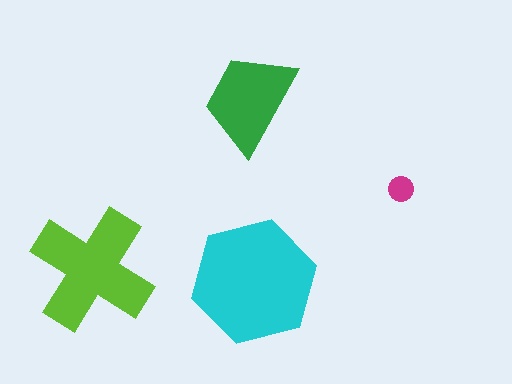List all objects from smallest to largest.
The magenta circle, the green trapezoid, the lime cross, the cyan hexagon.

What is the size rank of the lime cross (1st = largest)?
2nd.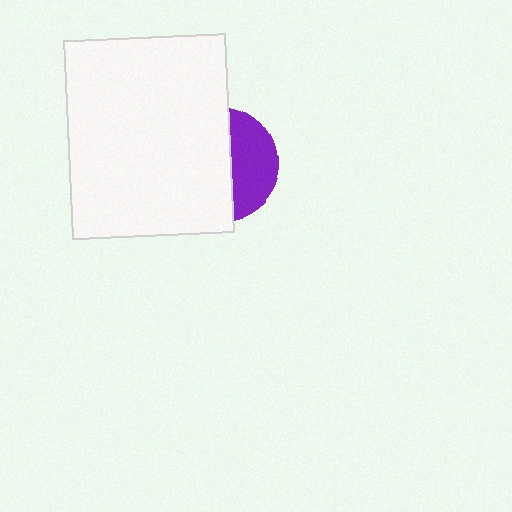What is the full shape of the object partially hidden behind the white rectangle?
The partially hidden object is a purple circle.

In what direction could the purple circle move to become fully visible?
The purple circle could move right. That would shift it out from behind the white rectangle entirely.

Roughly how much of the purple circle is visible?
A small part of it is visible (roughly 39%).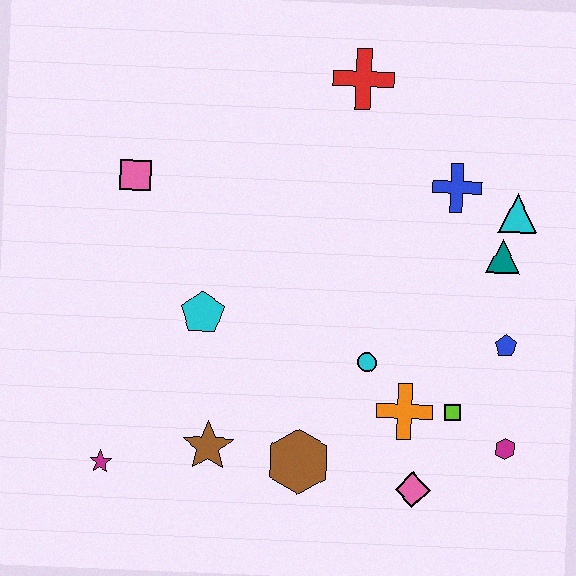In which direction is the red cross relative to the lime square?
The red cross is above the lime square.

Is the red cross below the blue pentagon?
No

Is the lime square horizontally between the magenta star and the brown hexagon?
No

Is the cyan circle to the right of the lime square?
No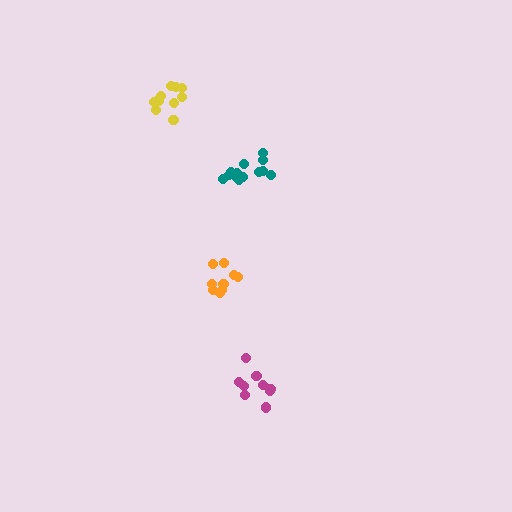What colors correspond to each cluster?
The clusters are colored: magenta, yellow, teal, orange.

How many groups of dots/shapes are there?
There are 4 groups.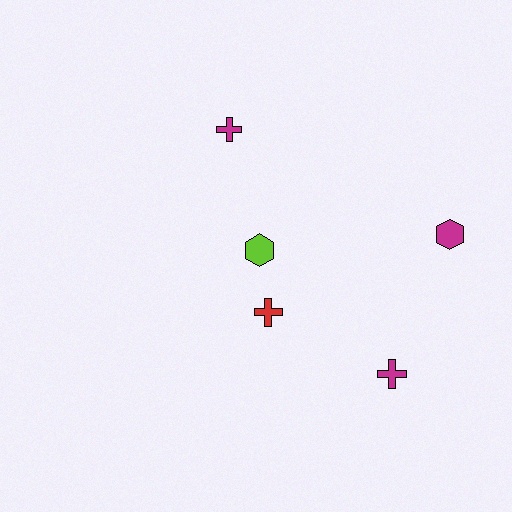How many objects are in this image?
There are 5 objects.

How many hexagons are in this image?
There are 2 hexagons.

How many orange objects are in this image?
There are no orange objects.